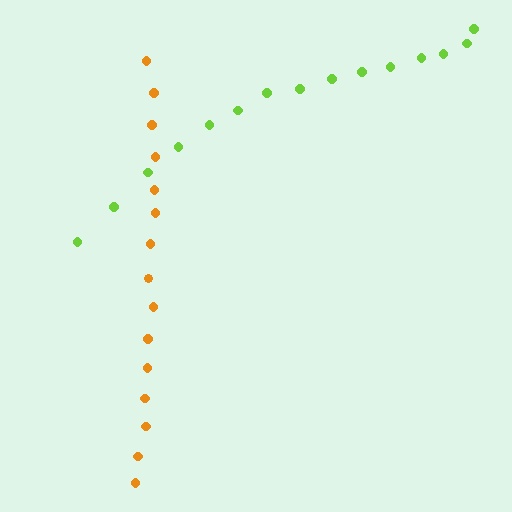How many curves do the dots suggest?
There are 2 distinct paths.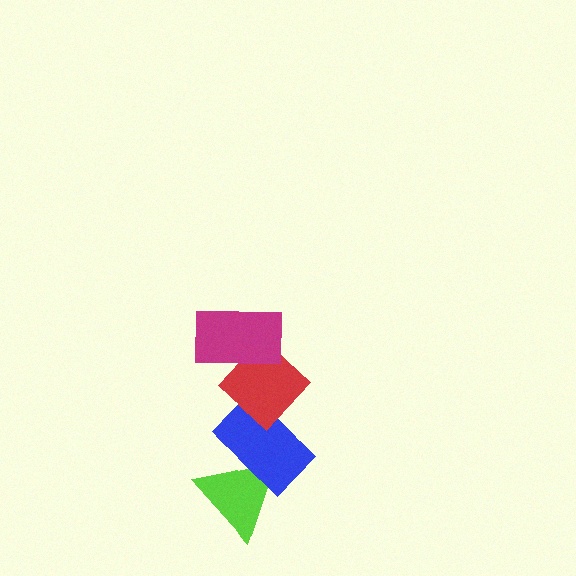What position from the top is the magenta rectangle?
The magenta rectangle is 1st from the top.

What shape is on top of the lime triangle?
The blue rectangle is on top of the lime triangle.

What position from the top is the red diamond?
The red diamond is 2nd from the top.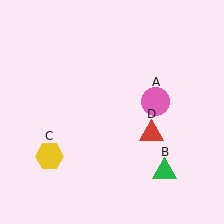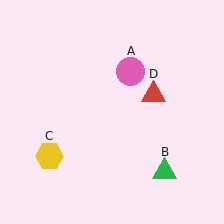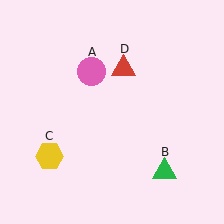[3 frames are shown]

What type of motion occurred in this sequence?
The pink circle (object A), red triangle (object D) rotated counterclockwise around the center of the scene.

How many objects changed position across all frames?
2 objects changed position: pink circle (object A), red triangle (object D).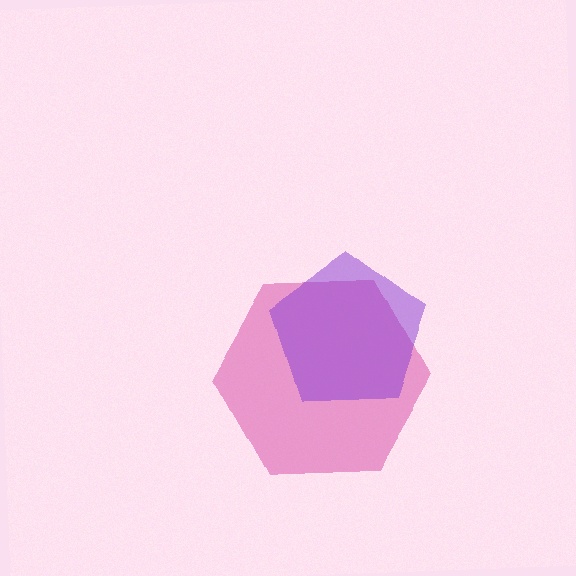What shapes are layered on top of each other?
The layered shapes are: a magenta hexagon, a purple pentagon.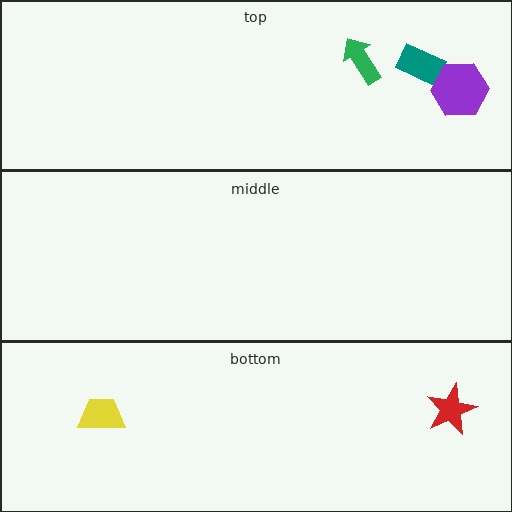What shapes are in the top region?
The teal rectangle, the green arrow, the purple hexagon.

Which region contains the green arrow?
The top region.